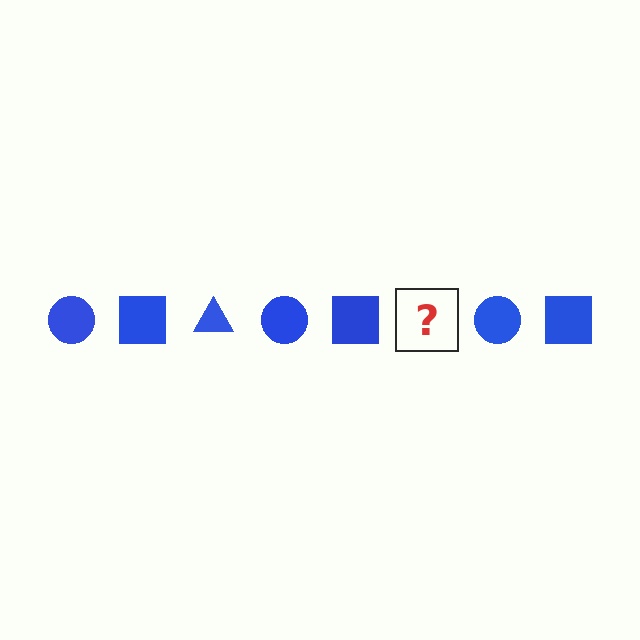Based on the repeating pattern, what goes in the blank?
The blank should be a blue triangle.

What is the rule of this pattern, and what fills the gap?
The rule is that the pattern cycles through circle, square, triangle shapes in blue. The gap should be filled with a blue triangle.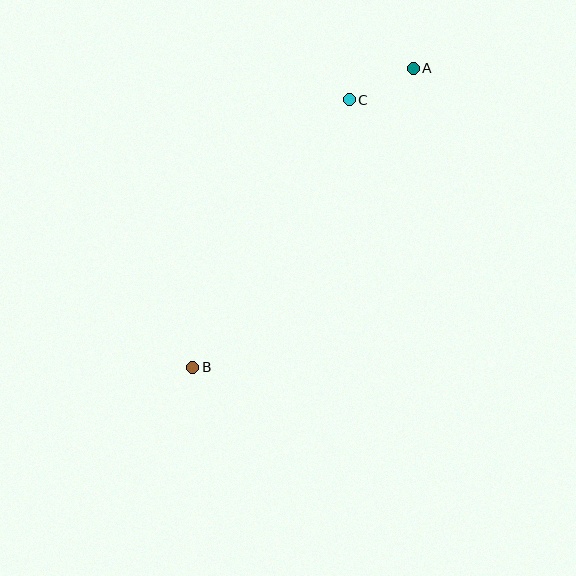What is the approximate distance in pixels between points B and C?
The distance between B and C is approximately 310 pixels.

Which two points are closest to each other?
Points A and C are closest to each other.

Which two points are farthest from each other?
Points A and B are farthest from each other.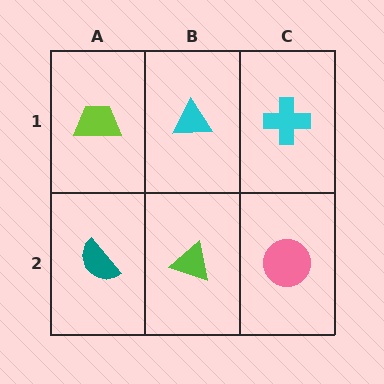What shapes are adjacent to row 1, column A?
A teal semicircle (row 2, column A), a cyan triangle (row 1, column B).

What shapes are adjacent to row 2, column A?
A lime trapezoid (row 1, column A), a lime triangle (row 2, column B).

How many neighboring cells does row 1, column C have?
2.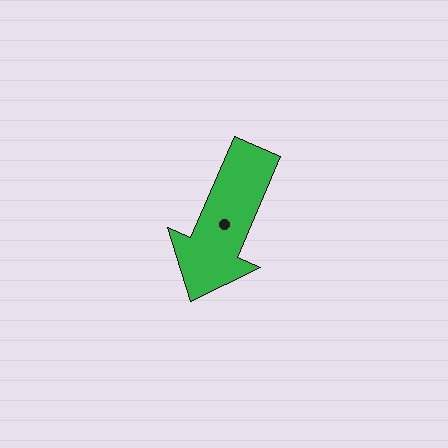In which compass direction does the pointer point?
Southwest.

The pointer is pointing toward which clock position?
Roughly 7 o'clock.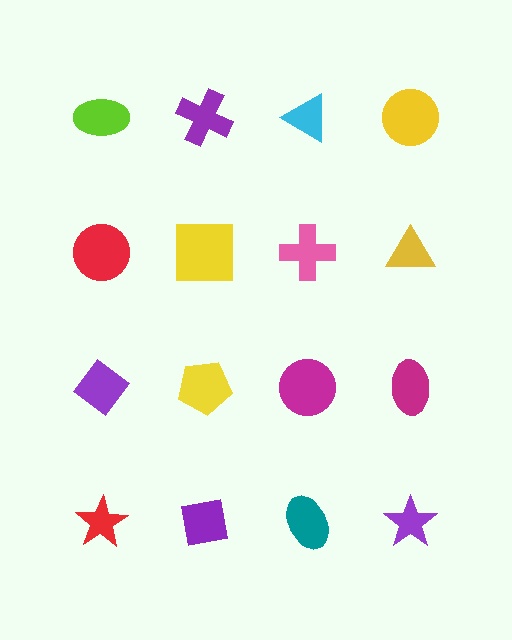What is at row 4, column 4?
A purple star.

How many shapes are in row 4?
4 shapes.